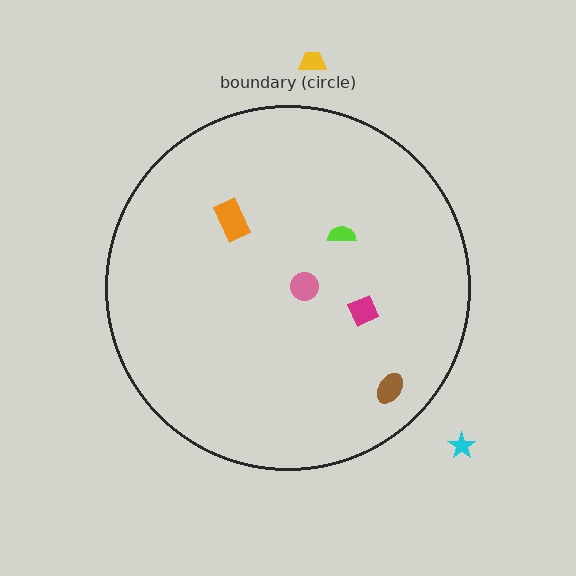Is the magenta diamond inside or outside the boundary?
Inside.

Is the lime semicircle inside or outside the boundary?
Inside.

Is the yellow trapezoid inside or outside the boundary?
Outside.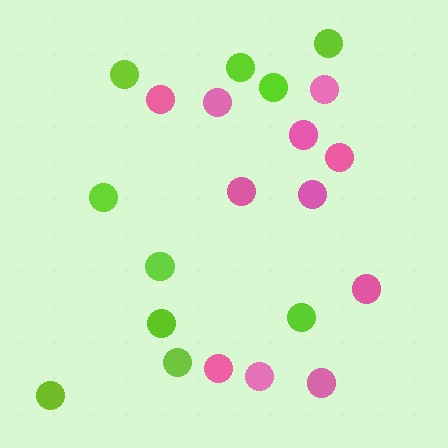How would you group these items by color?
There are 2 groups: one group of lime circles (10) and one group of pink circles (11).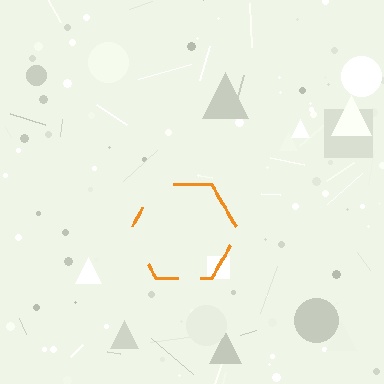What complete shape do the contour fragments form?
The contour fragments form a hexagon.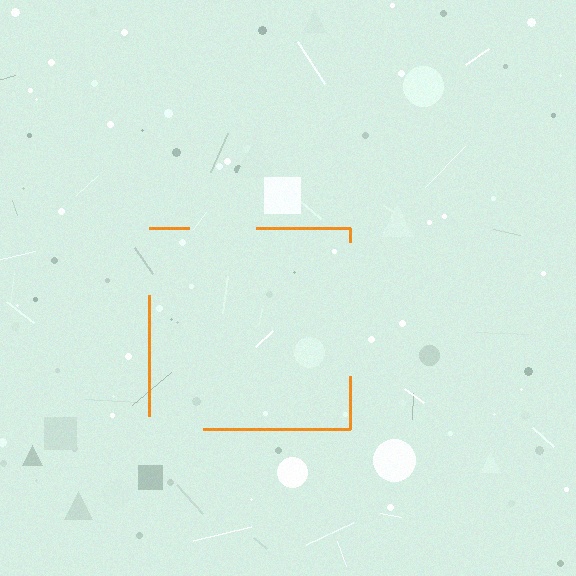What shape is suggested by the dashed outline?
The dashed outline suggests a square.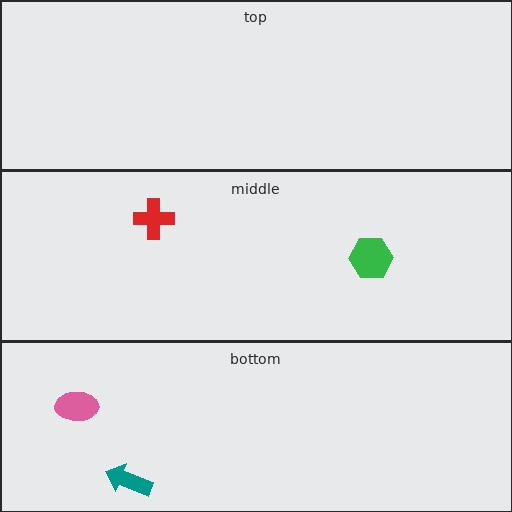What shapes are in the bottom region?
The pink ellipse, the teal arrow.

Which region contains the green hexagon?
The middle region.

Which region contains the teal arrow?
The bottom region.